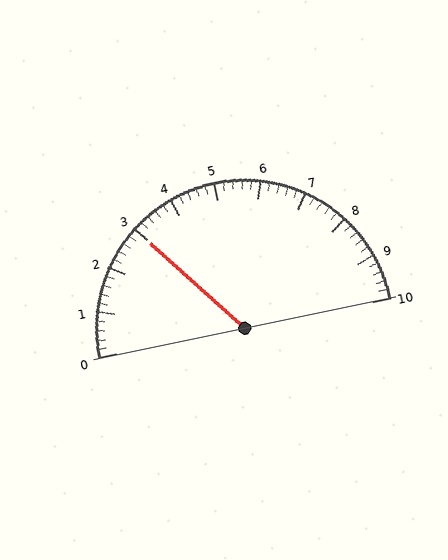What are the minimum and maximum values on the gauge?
The gauge ranges from 0 to 10.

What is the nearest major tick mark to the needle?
The nearest major tick mark is 3.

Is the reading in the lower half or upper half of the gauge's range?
The reading is in the lower half of the range (0 to 10).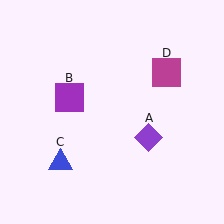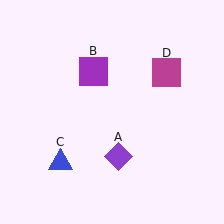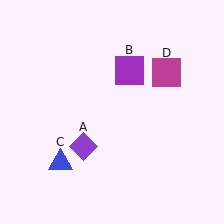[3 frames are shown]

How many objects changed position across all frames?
2 objects changed position: purple diamond (object A), purple square (object B).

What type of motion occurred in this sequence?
The purple diamond (object A), purple square (object B) rotated clockwise around the center of the scene.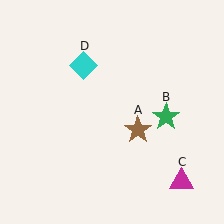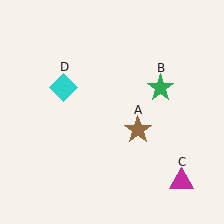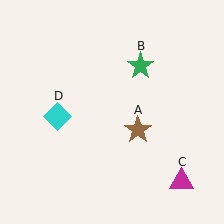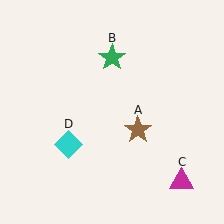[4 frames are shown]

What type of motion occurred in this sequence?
The green star (object B), cyan diamond (object D) rotated counterclockwise around the center of the scene.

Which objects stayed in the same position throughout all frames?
Brown star (object A) and magenta triangle (object C) remained stationary.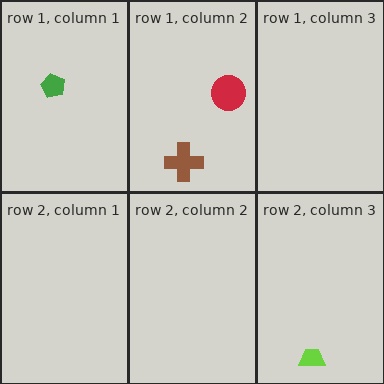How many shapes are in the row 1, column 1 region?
1.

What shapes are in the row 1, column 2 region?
The brown cross, the red circle.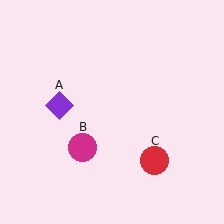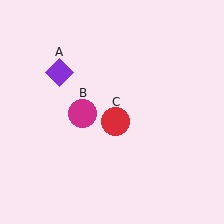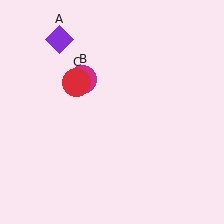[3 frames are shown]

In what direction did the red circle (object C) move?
The red circle (object C) moved up and to the left.